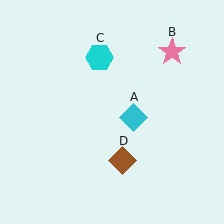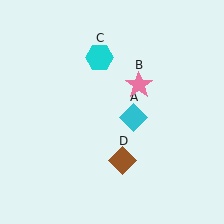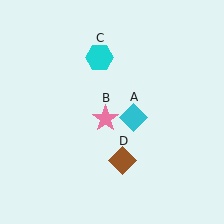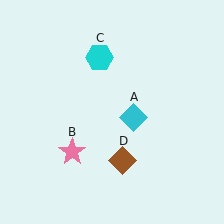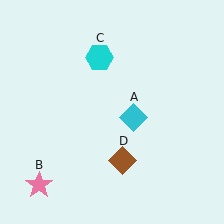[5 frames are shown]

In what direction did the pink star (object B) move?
The pink star (object B) moved down and to the left.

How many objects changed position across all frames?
1 object changed position: pink star (object B).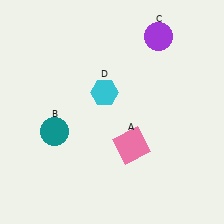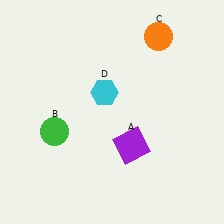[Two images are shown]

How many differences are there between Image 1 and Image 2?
There are 3 differences between the two images.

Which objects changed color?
A changed from pink to purple. B changed from teal to green. C changed from purple to orange.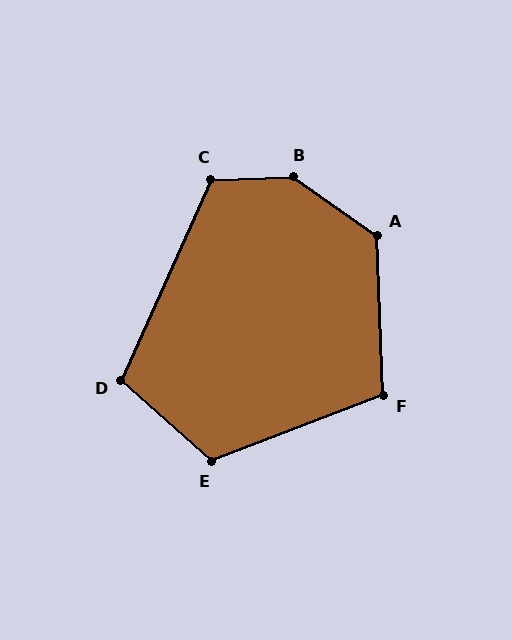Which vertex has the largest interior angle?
B, at approximately 144 degrees.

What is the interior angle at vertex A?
Approximately 127 degrees (obtuse).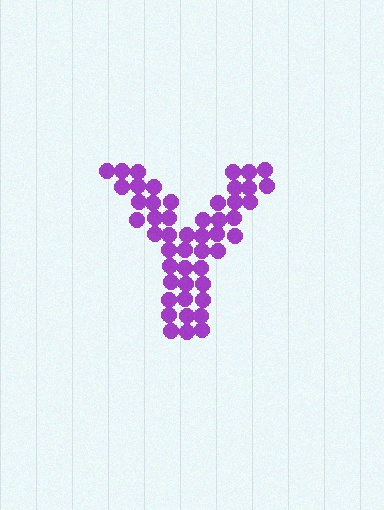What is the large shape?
The large shape is the letter Y.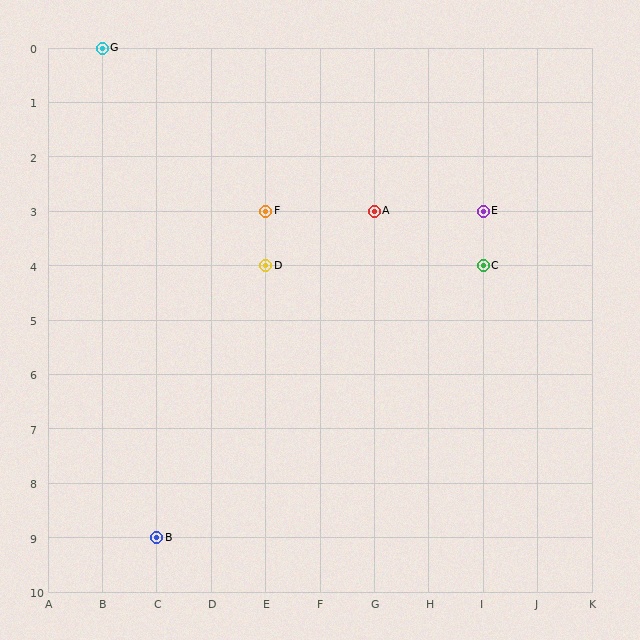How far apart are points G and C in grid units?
Points G and C are 7 columns and 4 rows apart (about 8.1 grid units diagonally).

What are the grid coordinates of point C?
Point C is at grid coordinates (I, 4).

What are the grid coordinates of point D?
Point D is at grid coordinates (E, 4).